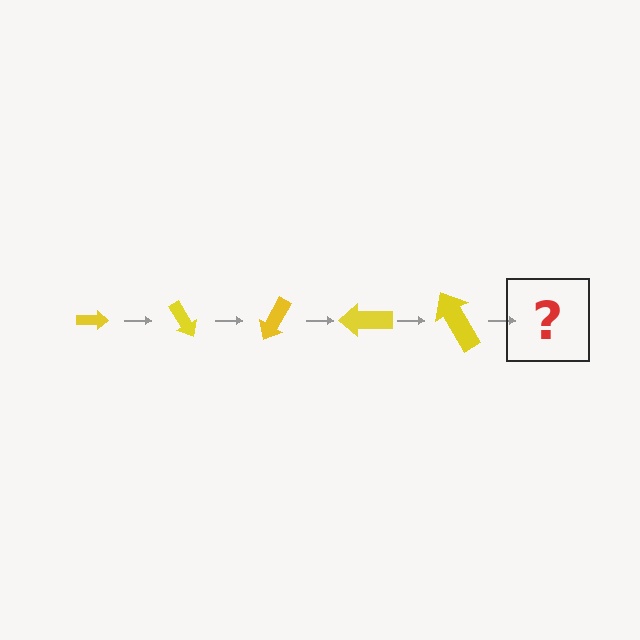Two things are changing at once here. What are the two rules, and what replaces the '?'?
The two rules are that the arrow grows larger each step and it rotates 60 degrees each step. The '?' should be an arrow, larger than the previous one and rotated 300 degrees from the start.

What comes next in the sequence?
The next element should be an arrow, larger than the previous one and rotated 300 degrees from the start.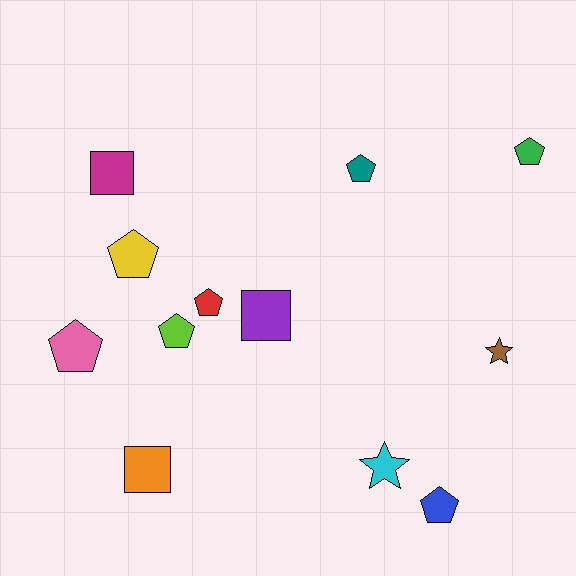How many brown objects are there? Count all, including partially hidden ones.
There is 1 brown object.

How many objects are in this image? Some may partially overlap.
There are 12 objects.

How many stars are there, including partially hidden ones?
There are 2 stars.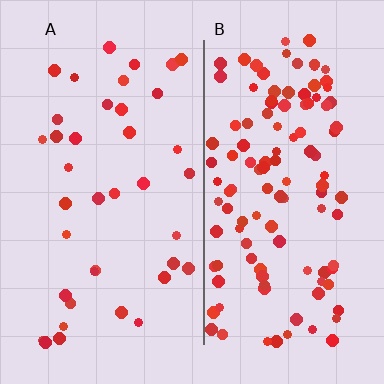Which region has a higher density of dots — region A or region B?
B (the right).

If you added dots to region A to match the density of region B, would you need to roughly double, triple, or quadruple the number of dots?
Approximately triple.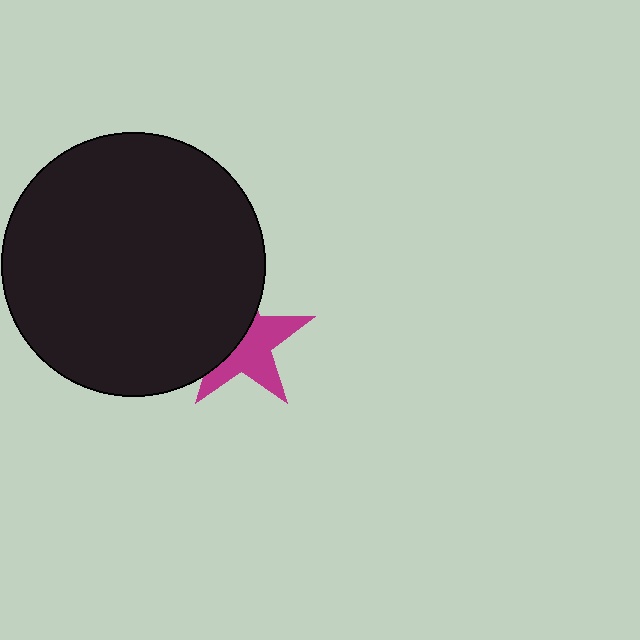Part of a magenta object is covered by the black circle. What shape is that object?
It is a star.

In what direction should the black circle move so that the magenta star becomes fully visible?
The black circle should move left. That is the shortest direction to clear the overlap and leave the magenta star fully visible.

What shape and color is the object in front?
The object in front is a black circle.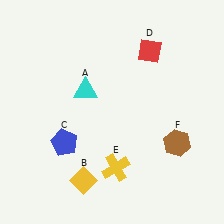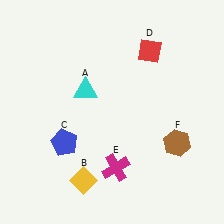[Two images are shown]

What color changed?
The cross (E) changed from yellow in Image 1 to magenta in Image 2.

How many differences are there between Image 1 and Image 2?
There is 1 difference between the two images.